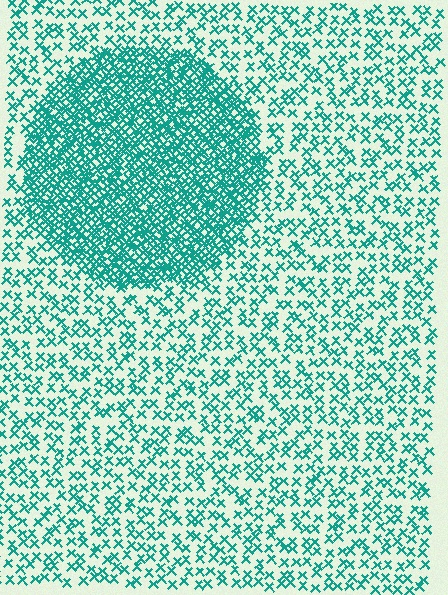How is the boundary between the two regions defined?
The boundary is defined by a change in element density (approximately 2.8x ratio). All elements are the same color, size, and shape.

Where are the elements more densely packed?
The elements are more densely packed inside the circle boundary.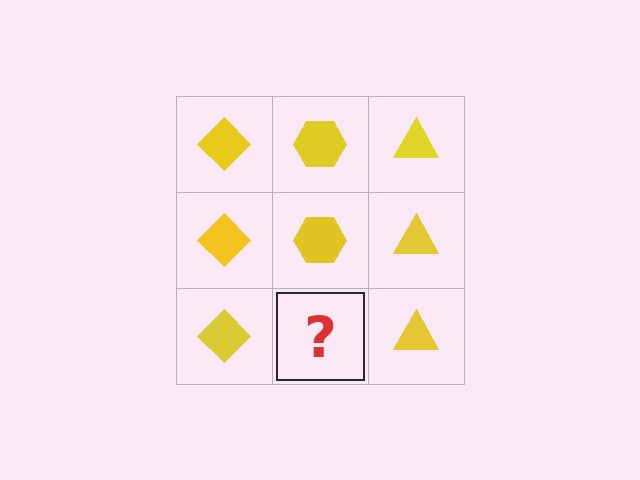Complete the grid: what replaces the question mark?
The question mark should be replaced with a yellow hexagon.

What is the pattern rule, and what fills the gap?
The rule is that each column has a consistent shape. The gap should be filled with a yellow hexagon.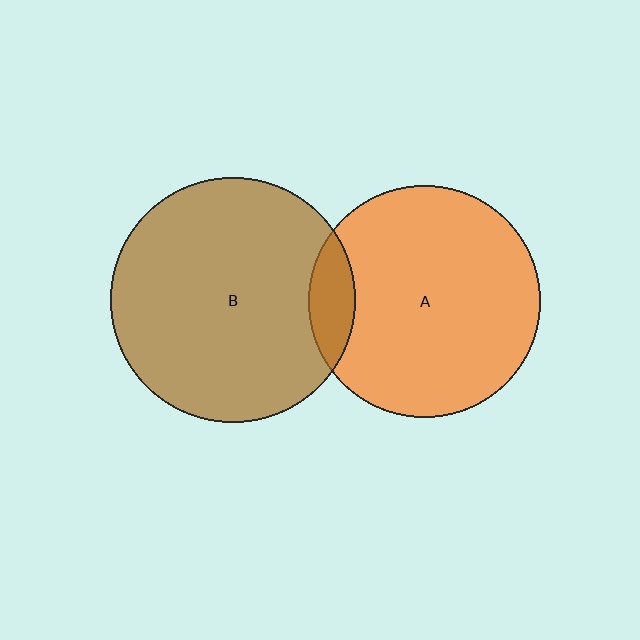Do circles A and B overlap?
Yes.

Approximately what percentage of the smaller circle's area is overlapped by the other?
Approximately 10%.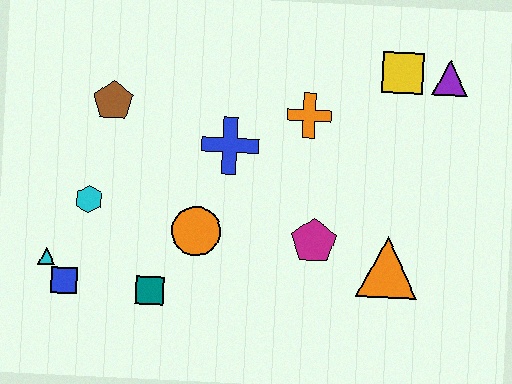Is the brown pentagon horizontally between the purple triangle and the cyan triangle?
Yes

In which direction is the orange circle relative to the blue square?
The orange circle is to the right of the blue square.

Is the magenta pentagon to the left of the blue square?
No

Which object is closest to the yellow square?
The purple triangle is closest to the yellow square.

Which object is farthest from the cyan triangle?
The purple triangle is farthest from the cyan triangle.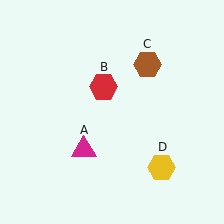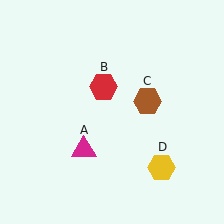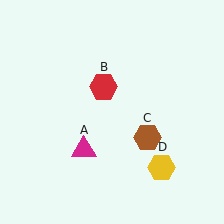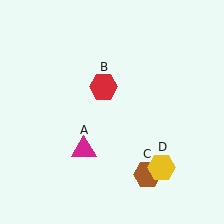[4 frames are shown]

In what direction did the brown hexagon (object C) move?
The brown hexagon (object C) moved down.